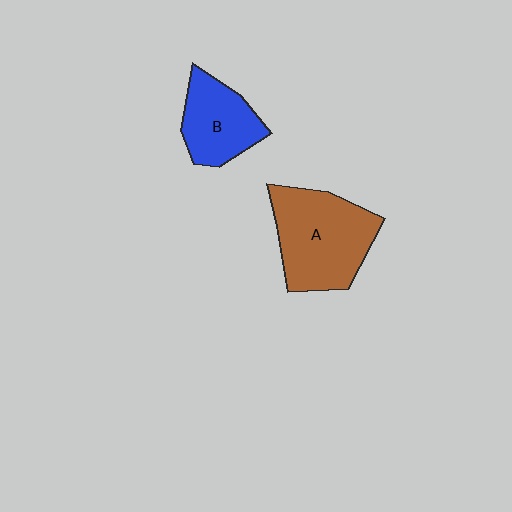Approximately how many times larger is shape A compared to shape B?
Approximately 1.6 times.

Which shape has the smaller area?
Shape B (blue).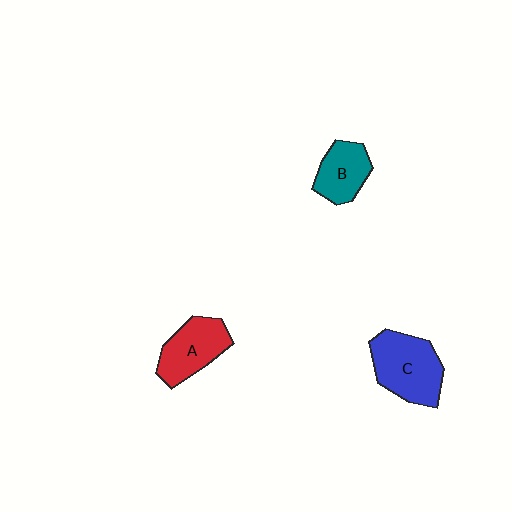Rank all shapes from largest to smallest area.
From largest to smallest: C (blue), A (red), B (teal).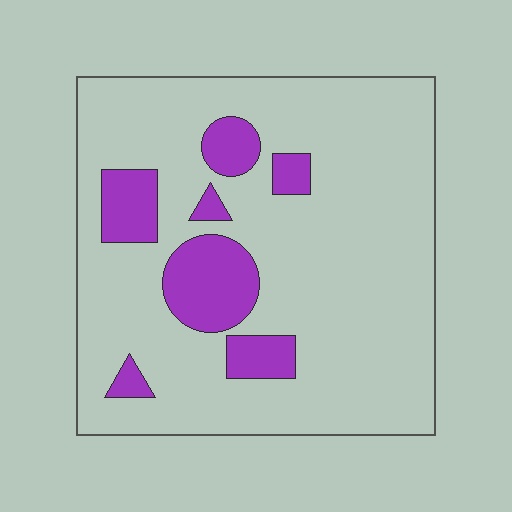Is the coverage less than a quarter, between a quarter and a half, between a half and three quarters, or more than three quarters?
Less than a quarter.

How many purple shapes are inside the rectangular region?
7.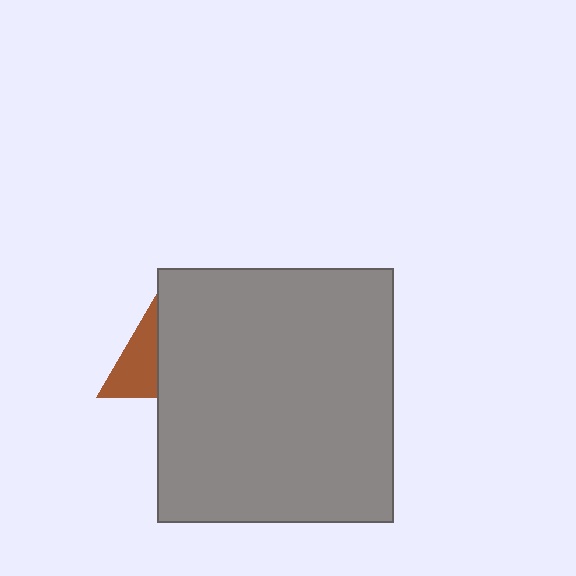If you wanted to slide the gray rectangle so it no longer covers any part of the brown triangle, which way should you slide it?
Slide it right — that is the most direct way to separate the two shapes.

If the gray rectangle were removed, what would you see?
You would see the complete brown triangle.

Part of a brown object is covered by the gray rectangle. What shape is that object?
It is a triangle.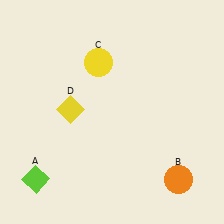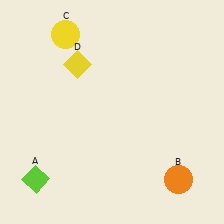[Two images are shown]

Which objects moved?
The objects that moved are: the yellow circle (C), the yellow diamond (D).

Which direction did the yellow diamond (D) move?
The yellow diamond (D) moved up.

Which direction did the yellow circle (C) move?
The yellow circle (C) moved left.